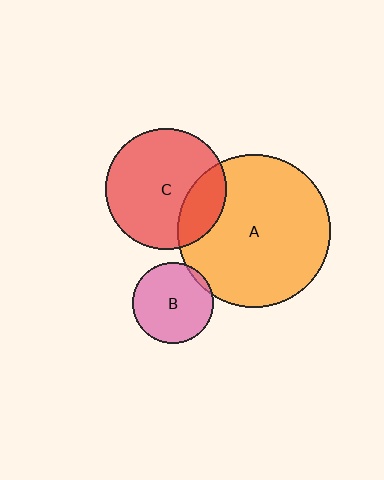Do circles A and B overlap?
Yes.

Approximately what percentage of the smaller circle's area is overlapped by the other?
Approximately 5%.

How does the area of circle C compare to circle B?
Approximately 2.2 times.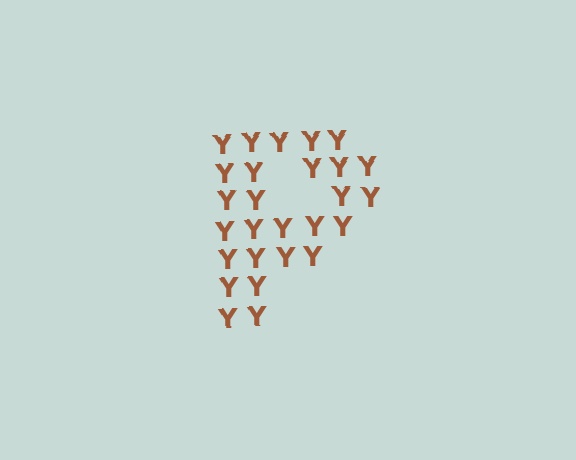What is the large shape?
The large shape is the letter P.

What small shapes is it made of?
It is made of small letter Y's.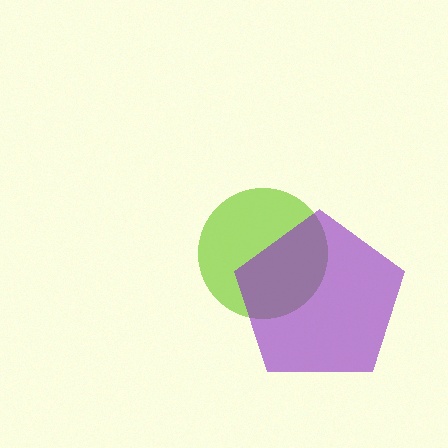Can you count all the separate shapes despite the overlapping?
Yes, there are 2 separate shapes.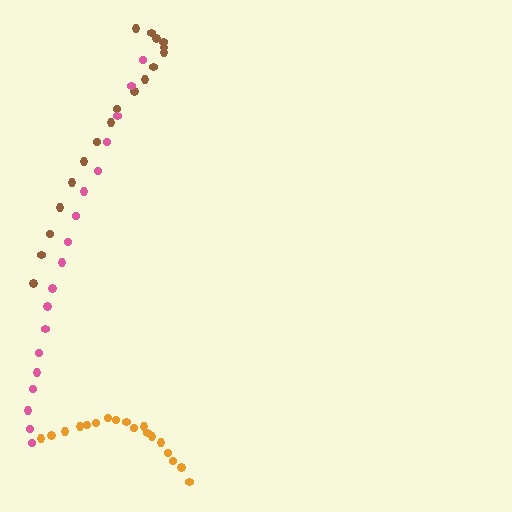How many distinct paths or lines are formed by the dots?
There are 3 distinct paths.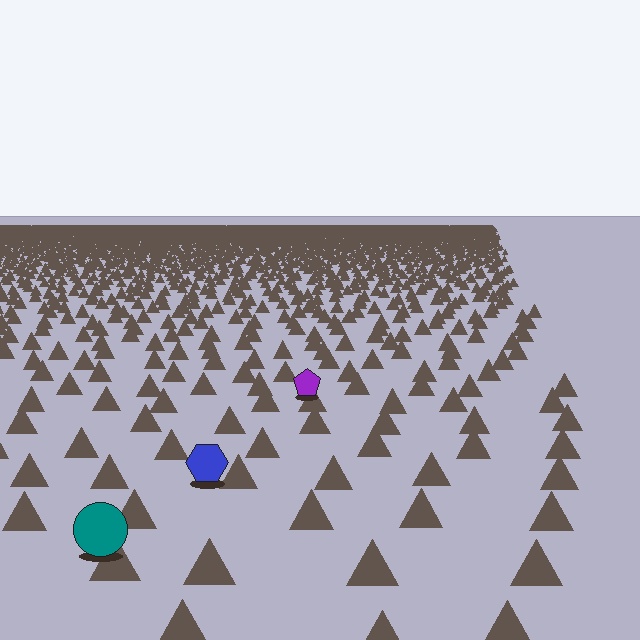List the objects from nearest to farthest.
From nearest to farthest: the teal circle, the blue hexagon, the purple pentagon.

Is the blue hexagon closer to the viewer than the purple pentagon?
Yes. The blue hexagon is closer — you can tell from the texture gradient: the ground texture is coarser near it.